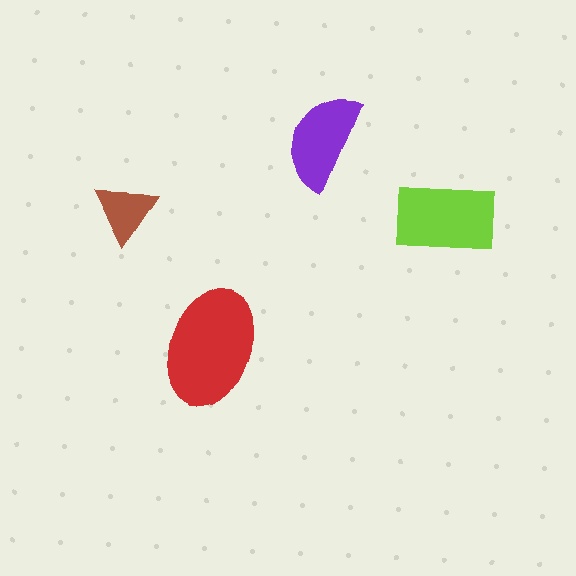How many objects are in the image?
There are 4 objects in the image.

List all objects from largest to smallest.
The red ellipse, the lime rectangle, the purple semicircle, the brown triangle.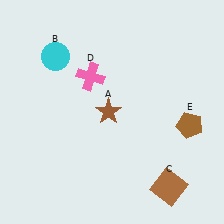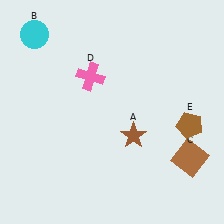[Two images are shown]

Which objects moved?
The objects that moved are: the brown star (A), the cyan circle (B), the brown square (C).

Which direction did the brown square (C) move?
The brown square (C) moved up.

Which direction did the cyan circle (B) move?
The cyan circle (B) moved up.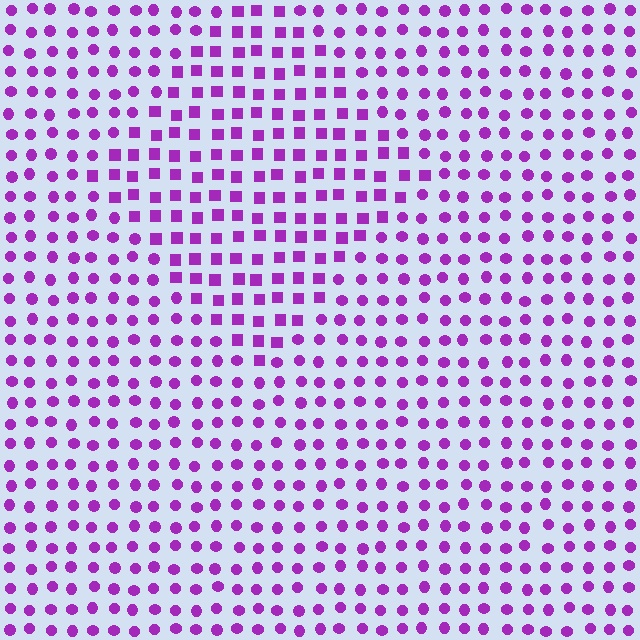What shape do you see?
I see a diamond.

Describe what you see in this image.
The image is filled with small purple elements arranged in a uniform grid. A diamond-shaped region contains squares, while the surrounding area contains circles. The boundary is defined purely by the change in element shape.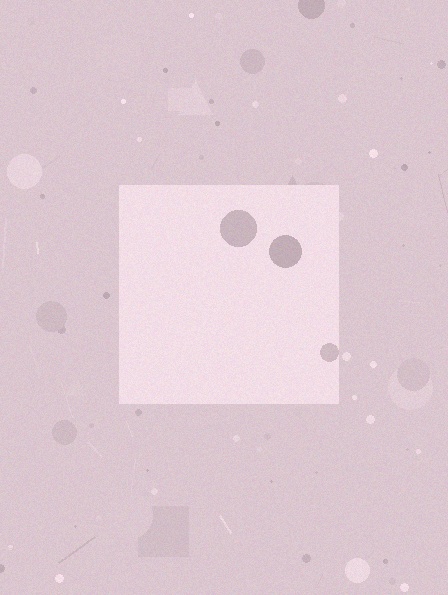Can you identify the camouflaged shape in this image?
The camouflaged shape is a square.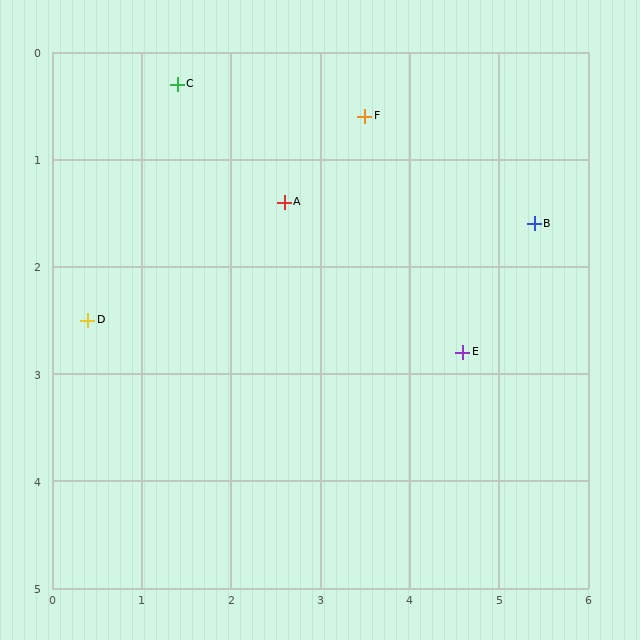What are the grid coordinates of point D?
Point D is at approximately (0.4, 2.5).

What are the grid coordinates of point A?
Point A is at approximately (2.6, 1.4).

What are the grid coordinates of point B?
Point B is at approximately (5.4, 1.6).